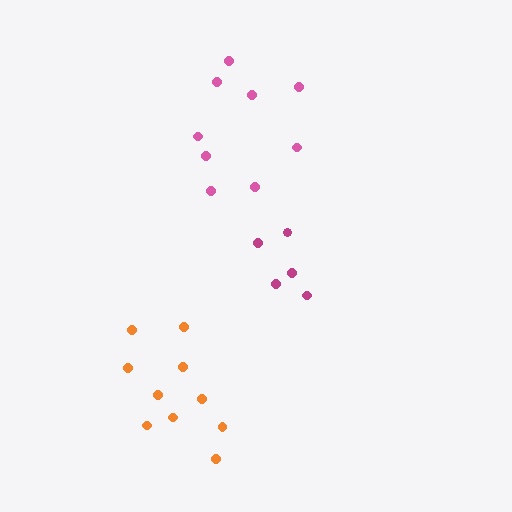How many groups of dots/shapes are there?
There are 3 groups.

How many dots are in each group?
Group 1: 9 dots, Group 2: 5 dots, Group 3: 10 dots (24 total).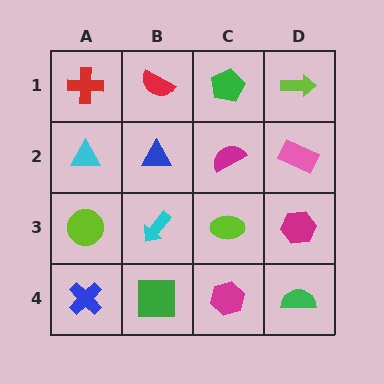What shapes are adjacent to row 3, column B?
A blue triangle (row 2, column B), a green square (row 4, column B), a lime circle (row 3, column A), a lime ellipse (row 3, column C).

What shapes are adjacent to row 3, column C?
A magenta semicircle (row 2, column C), a magenta hexagon (row 4, column C), a cyan arrow (row 3, column B), a magenta hexagon (row 3, column D).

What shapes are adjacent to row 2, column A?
A red cross (row 1, column A), a lime circle (row 3, column A), a blue triangle (row 2, column B).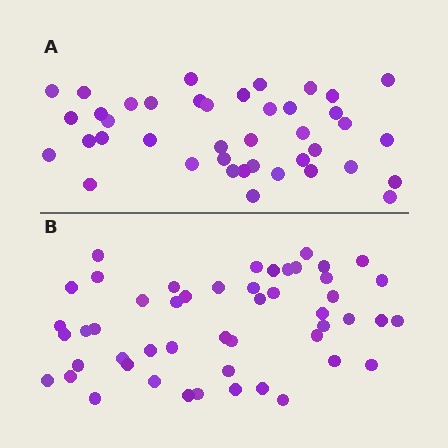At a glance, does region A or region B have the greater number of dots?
Region B (the bottom region) has more dots.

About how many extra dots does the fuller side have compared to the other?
Region B has roughly 8 or so more dots than region A.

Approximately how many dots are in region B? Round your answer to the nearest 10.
About 50 dots.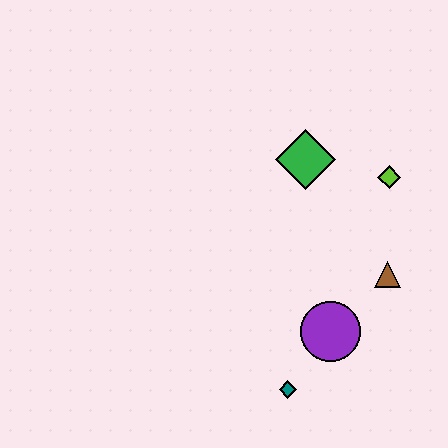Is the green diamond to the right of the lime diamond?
No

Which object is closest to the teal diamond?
The purple circle is closest to the teal diamond.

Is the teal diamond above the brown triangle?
No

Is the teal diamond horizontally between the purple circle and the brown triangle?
No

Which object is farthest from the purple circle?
The green diamond is farthest from the purple circle.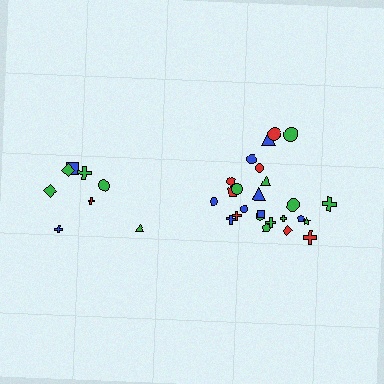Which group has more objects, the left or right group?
The right group.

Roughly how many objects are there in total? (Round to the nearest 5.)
Roughly 35 objects in total.